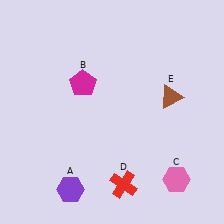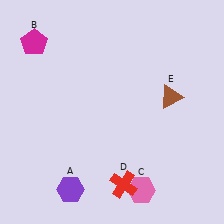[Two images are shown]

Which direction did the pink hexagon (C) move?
The pink hexagon (C) moved left.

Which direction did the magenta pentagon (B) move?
The magenta pentagon (B) moved left.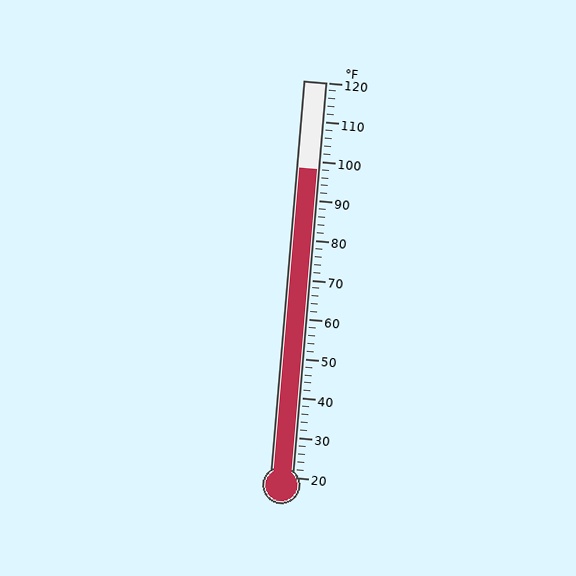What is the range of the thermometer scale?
The thermometer scale ranges from 20°F to 120°F.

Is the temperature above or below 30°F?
The temperature is above 30°F.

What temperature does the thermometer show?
The thermometer shows approximately 98°F.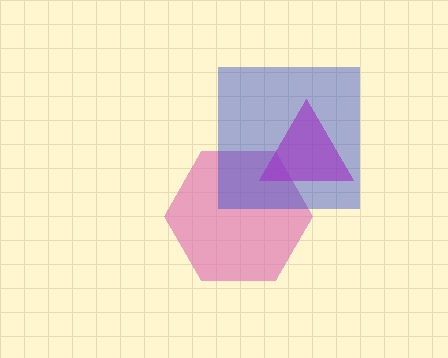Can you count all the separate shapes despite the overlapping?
Yes, there are 3 separate shapes.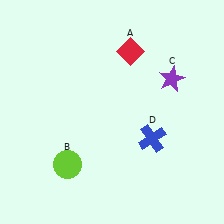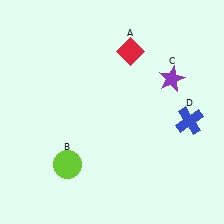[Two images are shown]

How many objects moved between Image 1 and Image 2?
1 object moved between the two images.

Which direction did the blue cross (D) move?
The blue cross (D) moved right.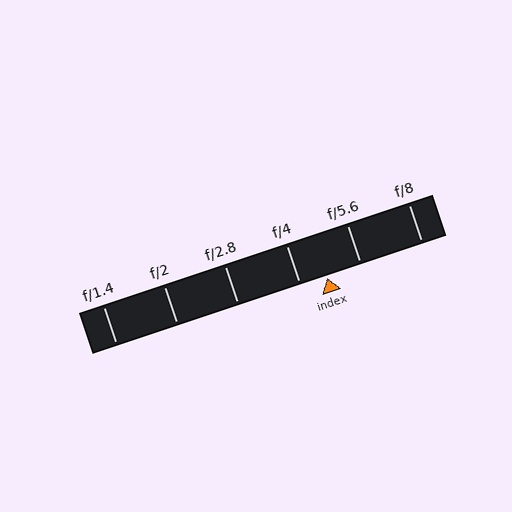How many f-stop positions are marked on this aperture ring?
There are 6 f-stop positions marked.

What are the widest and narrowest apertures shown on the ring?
The widest aperture shown is f/1.4 and the narrowest is f/8.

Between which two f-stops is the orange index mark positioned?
The index mark is between f/4 and f/5.6.